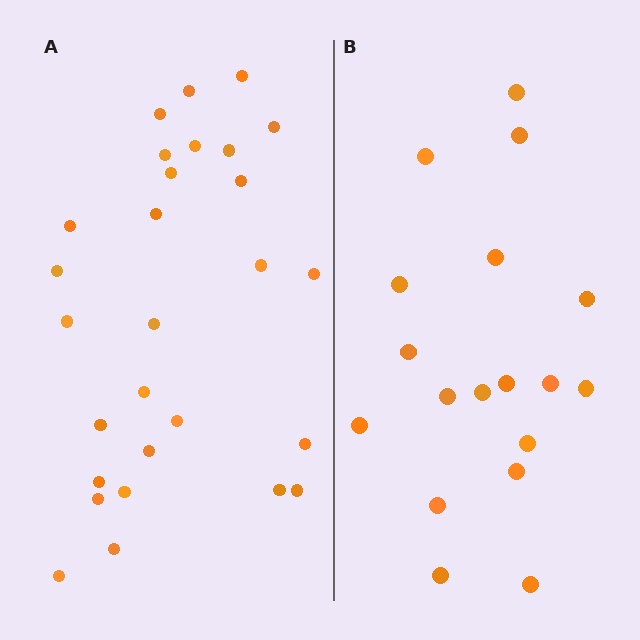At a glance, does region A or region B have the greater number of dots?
Region A (the left region) has more dots.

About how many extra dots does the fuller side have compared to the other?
Region A has roughly 10 or so more dots than region B.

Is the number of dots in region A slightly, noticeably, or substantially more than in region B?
Region A has substantially more. The ratio is roughly 1.6 to 1.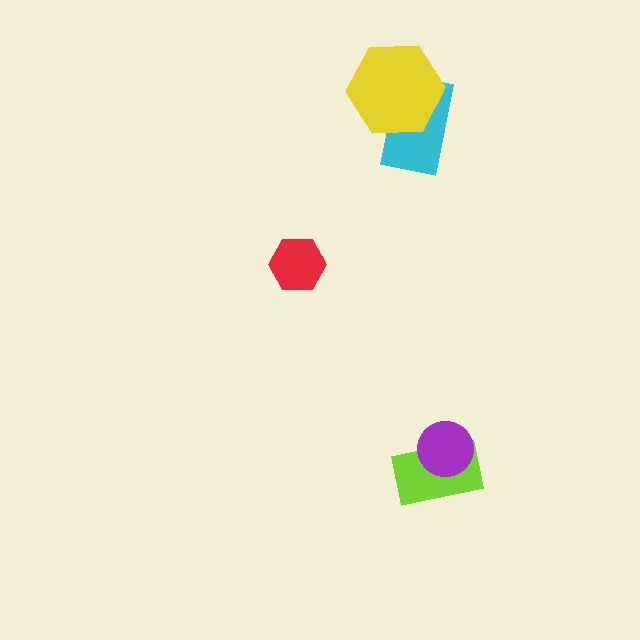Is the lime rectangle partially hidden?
Yes, it is partially covered by another shape.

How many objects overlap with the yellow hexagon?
1 object overlaps with the yellow hexagon.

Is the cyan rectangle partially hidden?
Yes, it is partially covered by another shape.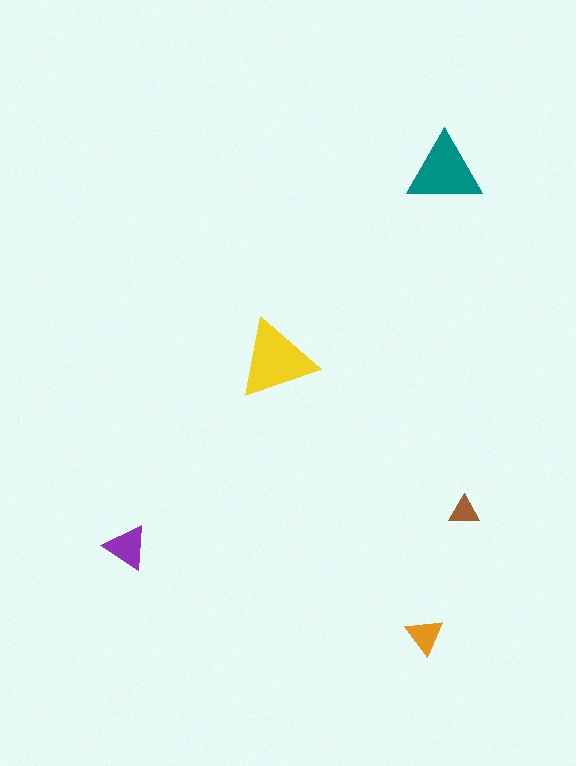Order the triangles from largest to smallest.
the yellow one, the teal one, the purple one, the orange one, the brown one.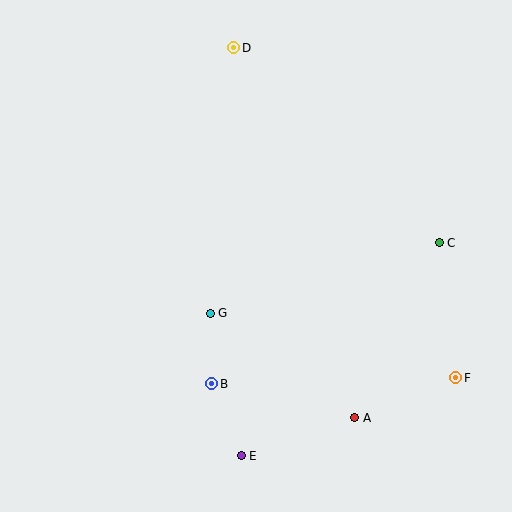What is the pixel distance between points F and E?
The distance between F and E is 228 pixels.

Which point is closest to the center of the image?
Point G at (210, 313) is closest to the center.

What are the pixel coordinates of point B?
Point B is at (212, 384).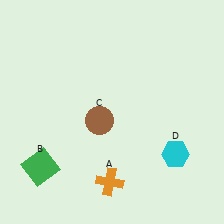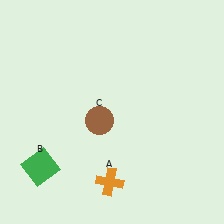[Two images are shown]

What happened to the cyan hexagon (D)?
The cyan hexagon (D) was removed in Image 2. It was in the bottom-right area of Image 1.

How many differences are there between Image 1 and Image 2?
There is 1 difference between the two images.